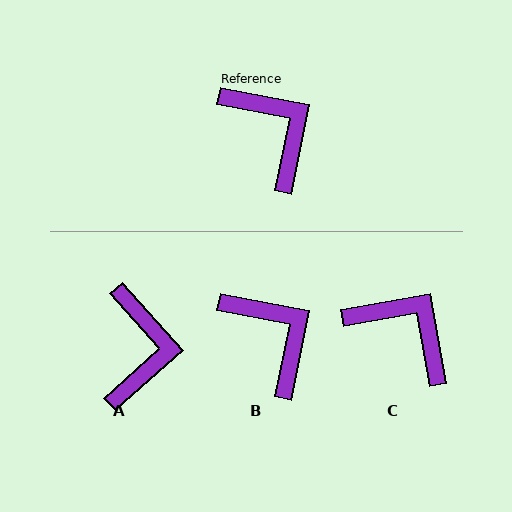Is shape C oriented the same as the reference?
No, it is off by about 21 degrees.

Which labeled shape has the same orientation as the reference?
B.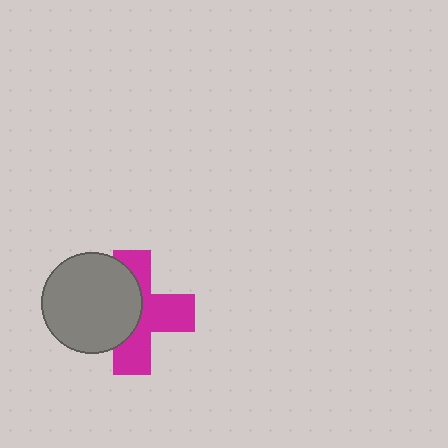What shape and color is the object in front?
The object in front is a gray circle.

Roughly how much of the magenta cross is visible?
About half of it is visible (roughly 55%).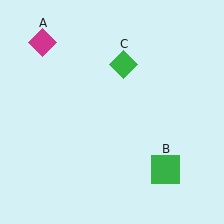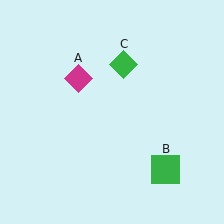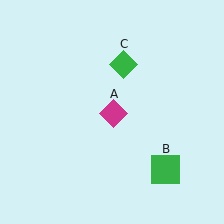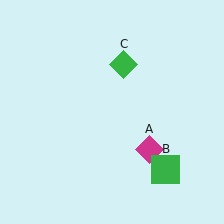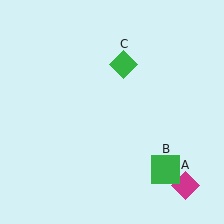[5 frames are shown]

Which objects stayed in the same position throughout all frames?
Green square (object B) and green diamond (object C) remained stationary.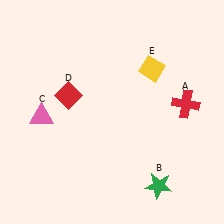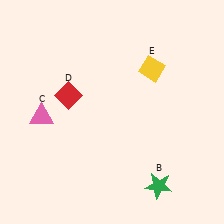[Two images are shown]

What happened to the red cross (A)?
The red cross (A) was removed in Image 2. It was in the top-right area of Image 1.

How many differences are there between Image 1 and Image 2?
There is 1 difference between the two images.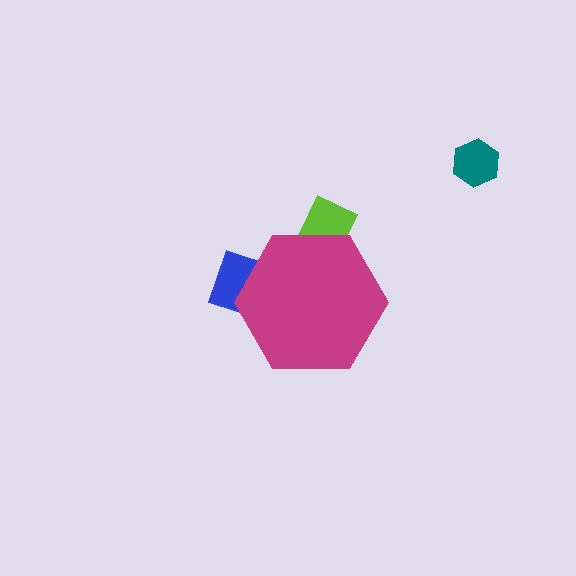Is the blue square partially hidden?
Yes, the blue square is partially hidden behind the magenta hexagon.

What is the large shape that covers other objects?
A magenta hexagon.